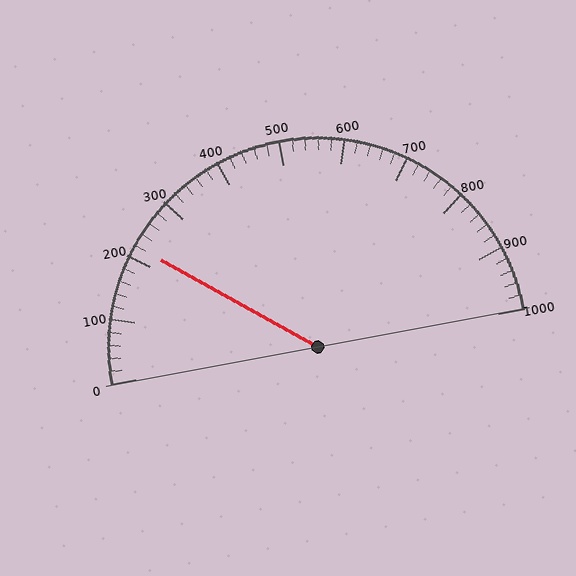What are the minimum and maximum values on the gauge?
The gauge ranges from 0 to 1000.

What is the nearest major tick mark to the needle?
The nearest major tick mark is 200.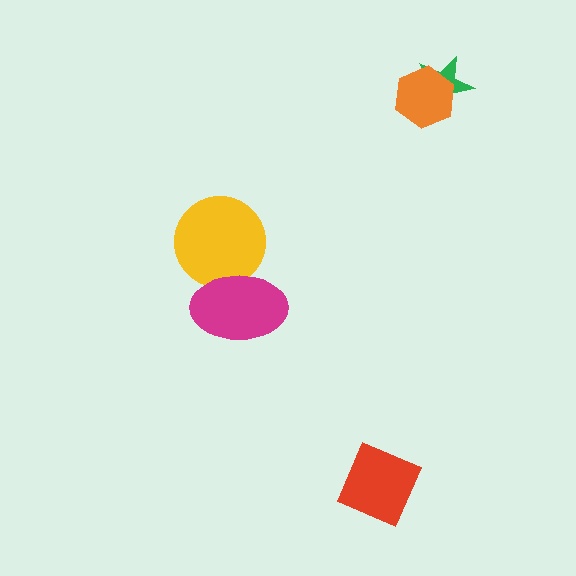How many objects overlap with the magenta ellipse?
1 object overlaps with the magenta ellipse.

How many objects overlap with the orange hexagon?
1 object overlaps with the orange hexagon.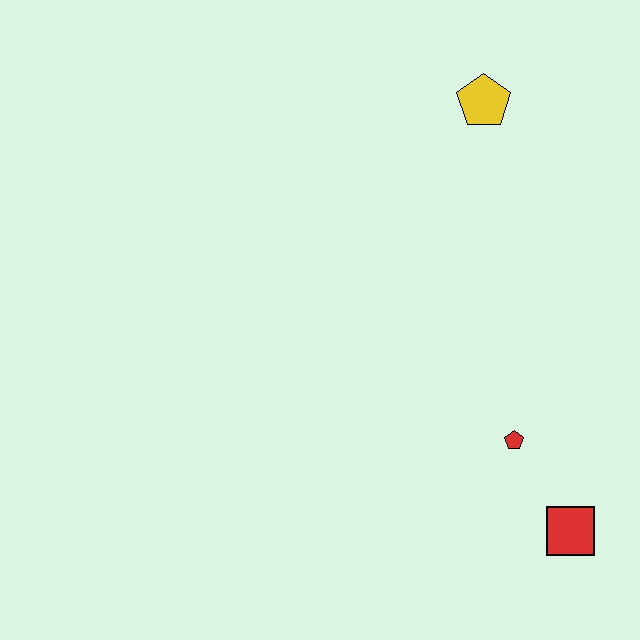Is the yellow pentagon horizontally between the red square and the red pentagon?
No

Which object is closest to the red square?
The red pentagon is closest to the red square.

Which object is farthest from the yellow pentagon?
The red square is farthest from the yellow pentagon.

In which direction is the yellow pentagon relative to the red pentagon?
The yellow pentagon is above the red pentagon.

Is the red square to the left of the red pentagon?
No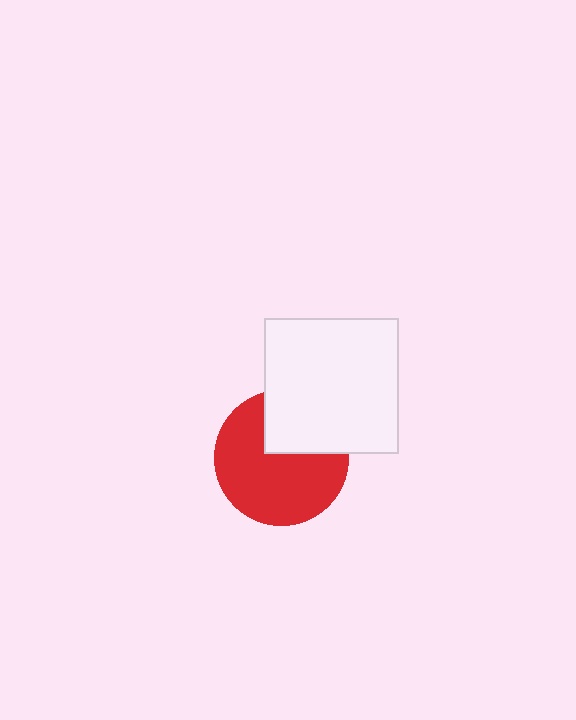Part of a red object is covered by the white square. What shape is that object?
It is a circle.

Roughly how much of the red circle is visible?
Most of it is visible (roughly 69%).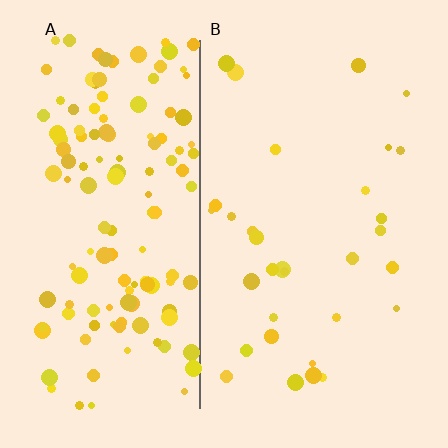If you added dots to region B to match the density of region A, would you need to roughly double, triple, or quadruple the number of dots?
Approximately quadruple.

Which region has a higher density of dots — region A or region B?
A (the left).